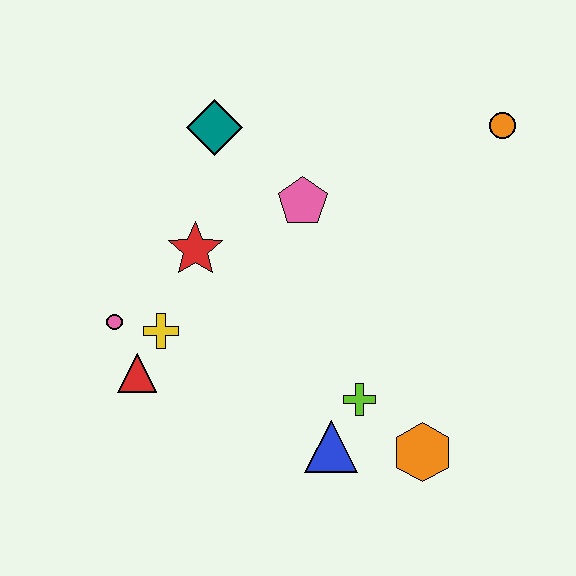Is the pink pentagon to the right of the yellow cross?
Yes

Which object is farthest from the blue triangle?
The orange circle is farthest from the blue triangle.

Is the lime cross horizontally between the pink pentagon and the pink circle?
No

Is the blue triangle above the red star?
No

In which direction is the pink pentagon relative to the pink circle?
The pink pentagon is to the right of the pink circle.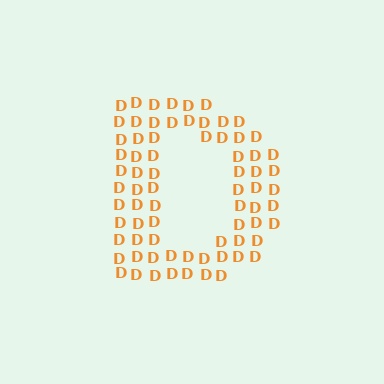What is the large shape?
The large shape is the letter D.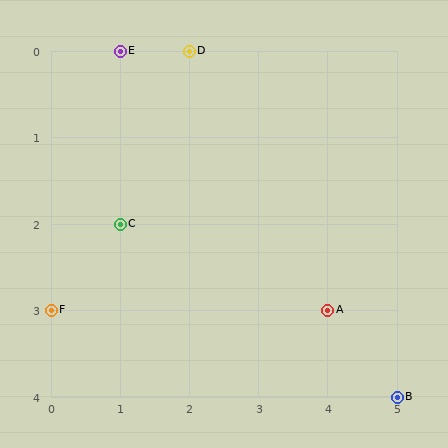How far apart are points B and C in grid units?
Points B and C are 4 columns and 2 rows apart (about 4.5 grid units diagonally).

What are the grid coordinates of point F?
Point F is at grid coordinates (0, 3).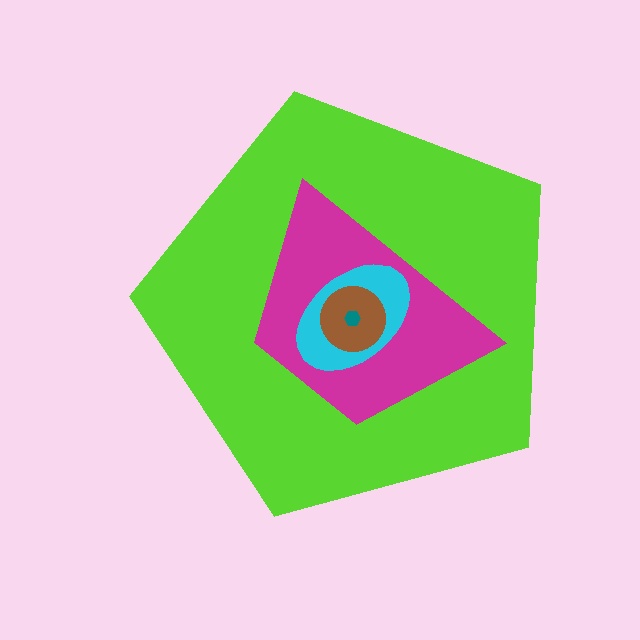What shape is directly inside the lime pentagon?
The magenta trapezoid.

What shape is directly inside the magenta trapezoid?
The cyan ellipse.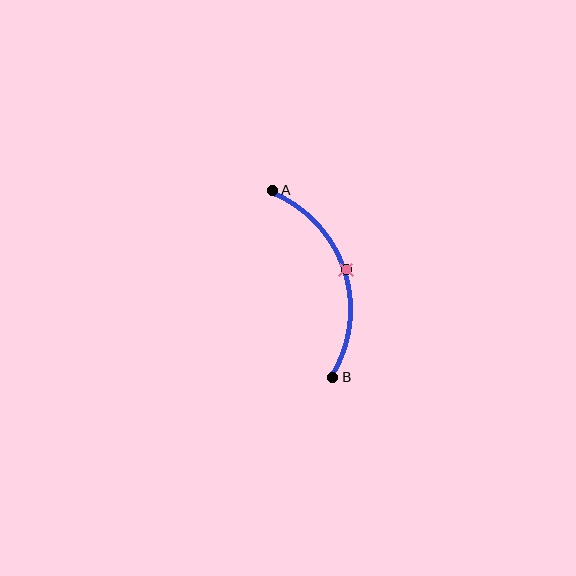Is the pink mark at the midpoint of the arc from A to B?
Yes. The pink mark lies on the arc at equal arc-length from both A and B — it is the arc midpoint.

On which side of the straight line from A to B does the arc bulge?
The arc bulges to the right of the straight line connecting A and B.